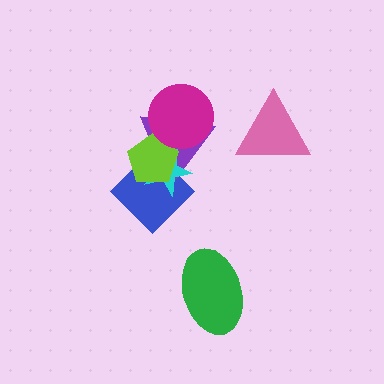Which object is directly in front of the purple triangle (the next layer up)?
The cyan star is directly in front of the purple triangle.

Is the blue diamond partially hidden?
Yes, it is partially covered by another shape.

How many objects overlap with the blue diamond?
3 objects overlap with the blue diamond.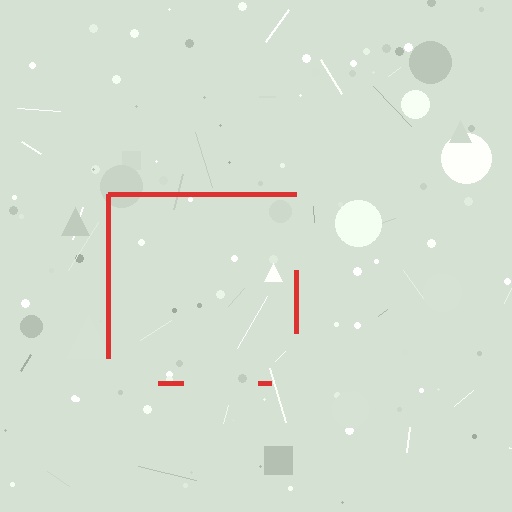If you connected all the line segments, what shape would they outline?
They would outline a square.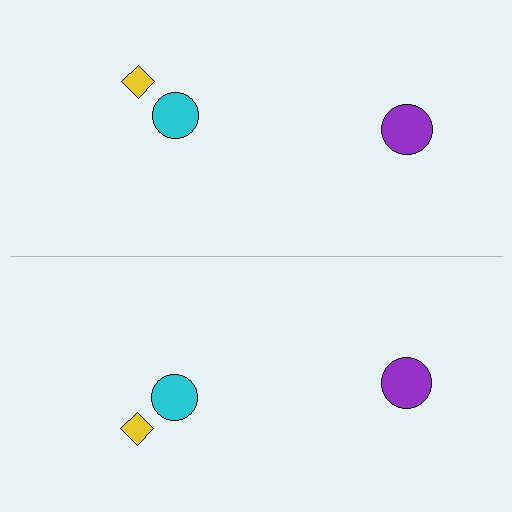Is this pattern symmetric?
Yes, this pattern has bilateral (reflection) symmetry.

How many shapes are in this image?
There are 6 shapes in this image.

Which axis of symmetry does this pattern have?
The pattern has a horizontal axis of symmetry running through the center of the image.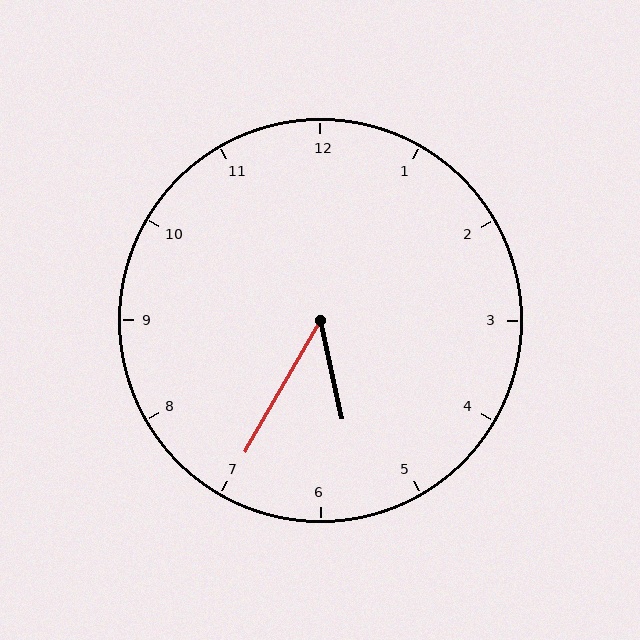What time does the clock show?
5:35.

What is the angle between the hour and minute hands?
Approximately 42 degrees.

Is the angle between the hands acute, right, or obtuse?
It is acute.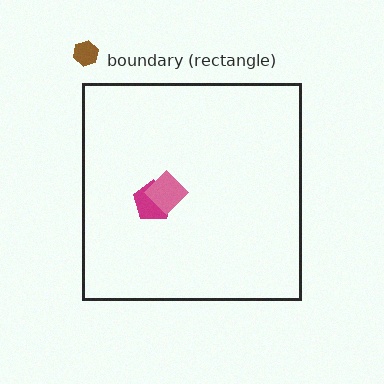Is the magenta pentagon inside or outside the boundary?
Inside.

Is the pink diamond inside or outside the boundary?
Inside.